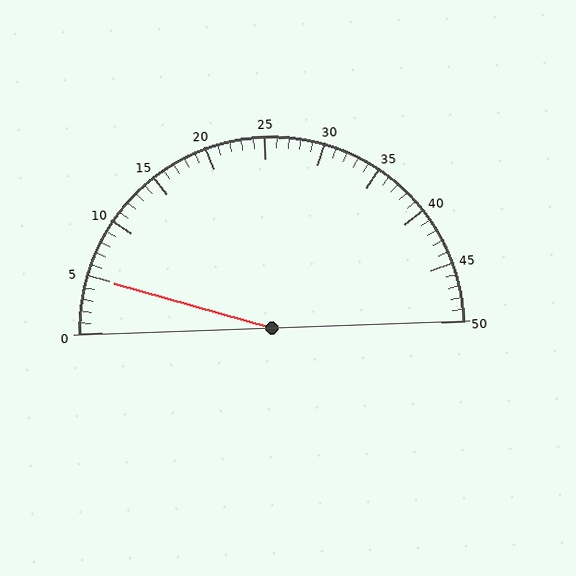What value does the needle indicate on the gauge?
The needle indicates approximately 5.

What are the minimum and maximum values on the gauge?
The gauge ranges from 0 to 50.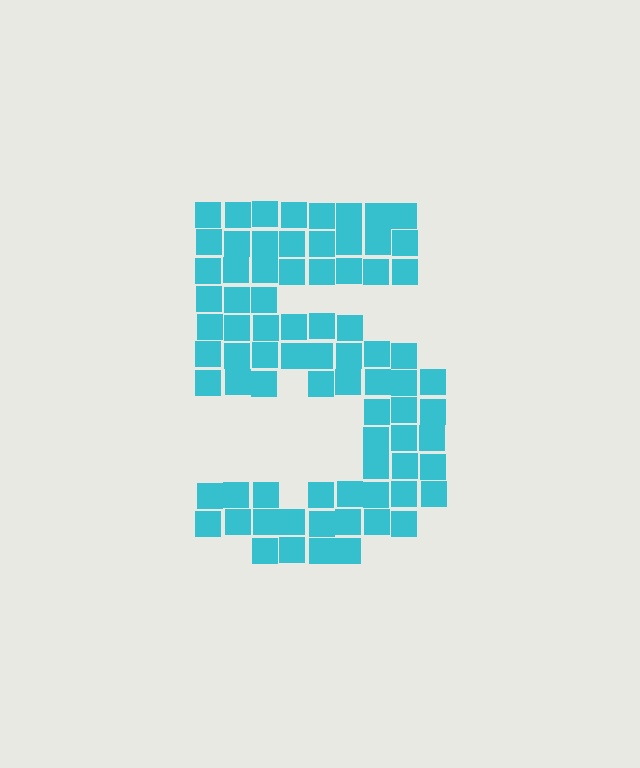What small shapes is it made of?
It is made of small squares.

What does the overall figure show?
The overall figure shows the digit 5.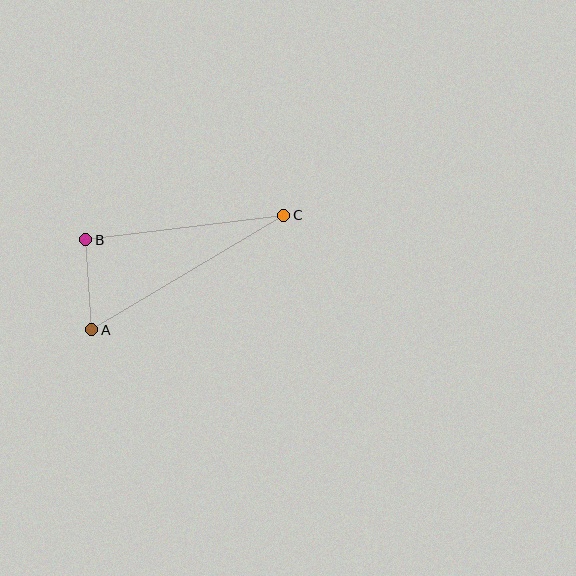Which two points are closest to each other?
Points A and B are closest to each other.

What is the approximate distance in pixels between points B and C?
The distance between B and C is approximately 200 pixels.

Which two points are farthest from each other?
Points A and C are farthest from each other.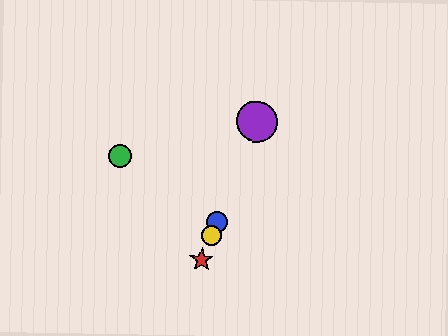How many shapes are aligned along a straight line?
4 shapes (the red star, the blue circle, the yellow circle, the purple circle) are aligned along a straight line.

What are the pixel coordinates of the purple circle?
The purple circle is at (257, 122).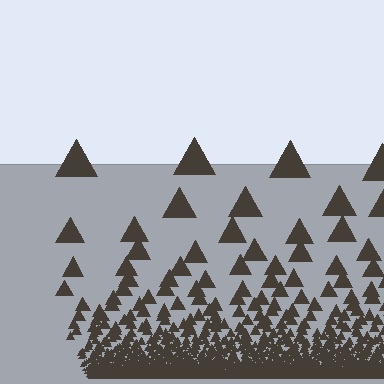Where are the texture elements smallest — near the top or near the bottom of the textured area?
Near the bottom.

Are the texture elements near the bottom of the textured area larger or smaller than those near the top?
Smaller. The gradient is inverted — elements near the bottom are smaller and denser.